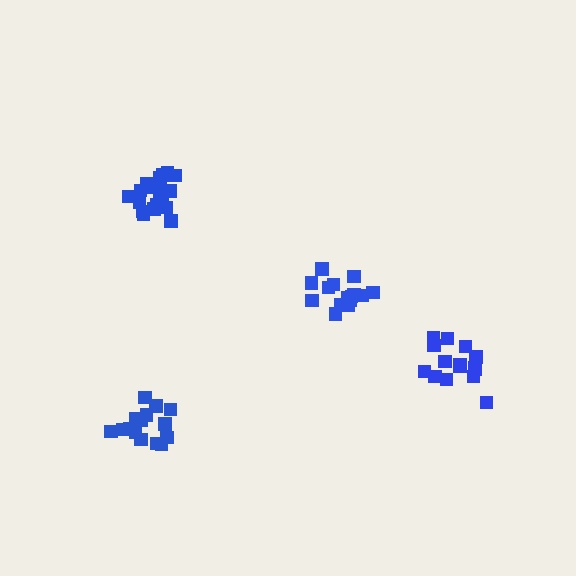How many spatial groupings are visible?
There are 4 spatial groupings.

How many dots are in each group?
Group 1: 20 dots, Group 2: 15 dots, Group 3: 15 dots, Group 4: 15 dots (65 total).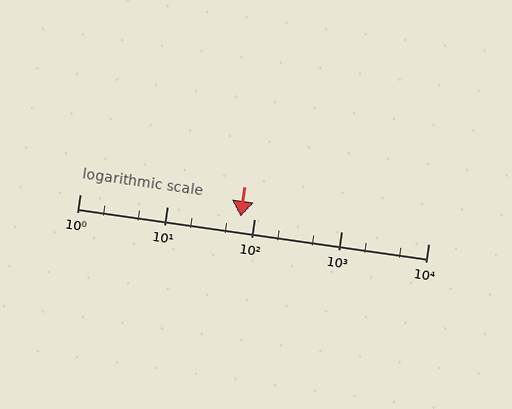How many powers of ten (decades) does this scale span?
The scale spans 4 decades, from 1 to 10000.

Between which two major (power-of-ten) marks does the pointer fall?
The pointer is between 10 and 100.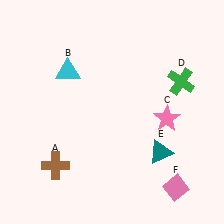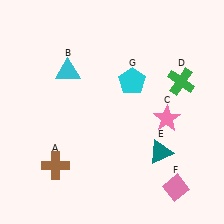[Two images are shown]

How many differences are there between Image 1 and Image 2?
There is 1 difference between the two images.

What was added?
A cyan pentagon (G) was added in Image 2.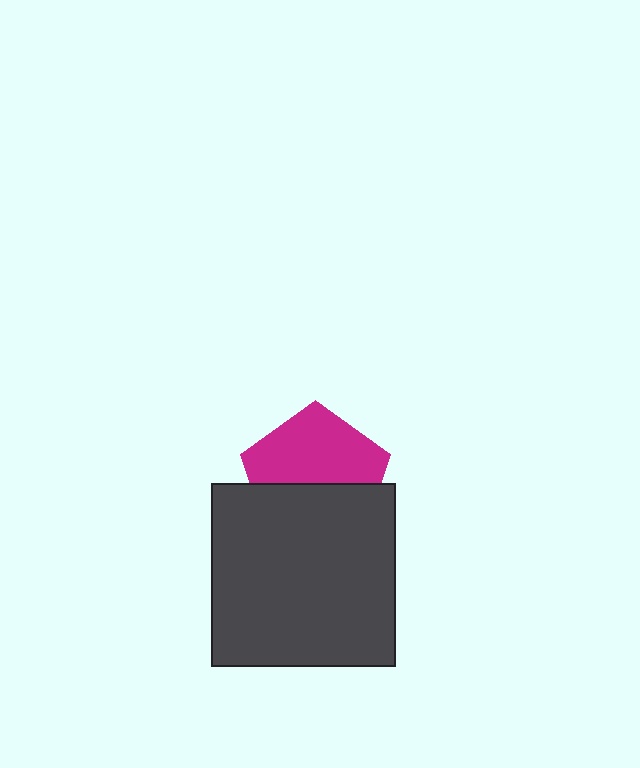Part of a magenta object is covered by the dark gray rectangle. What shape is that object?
It is a pentagon.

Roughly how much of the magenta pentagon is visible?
About half of it is visible (roughly 55%).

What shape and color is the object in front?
The object in front is a dark gray rectangle.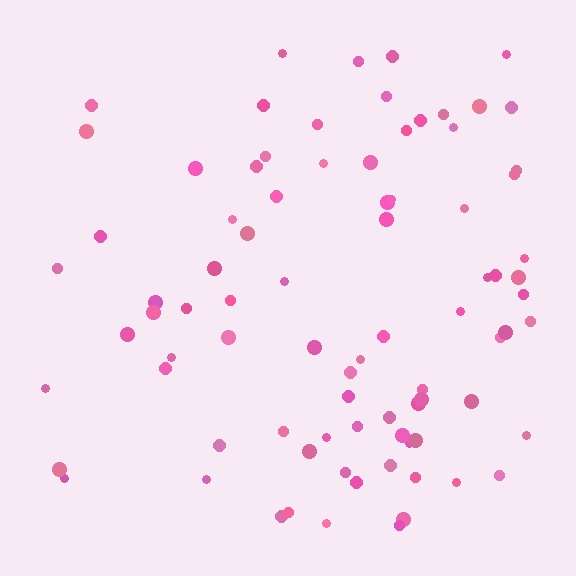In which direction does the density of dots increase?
From left to right, with the right side densest.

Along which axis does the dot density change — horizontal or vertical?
Horizontal.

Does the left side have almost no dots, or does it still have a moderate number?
Still a moderate number, just noticeably fewer than the right.